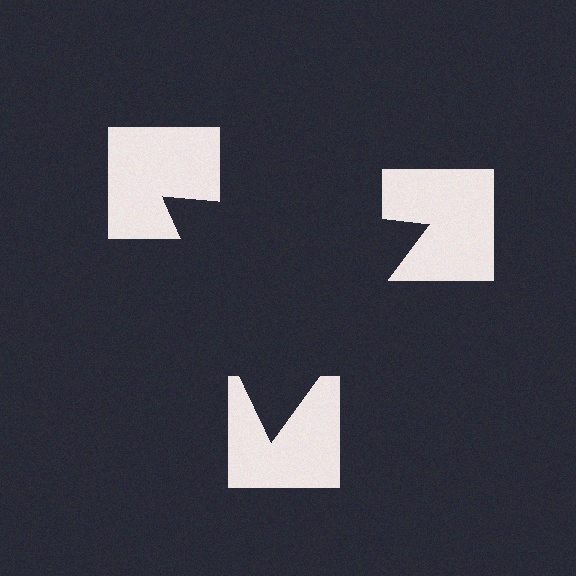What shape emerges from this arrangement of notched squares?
An illusory triangle — its edges are inferred from the aligned wedge cuts in the notched squares, not physically drawn.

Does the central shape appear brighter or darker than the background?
It typically appears slightly darker than the background, even though no actual brightness change is drawn.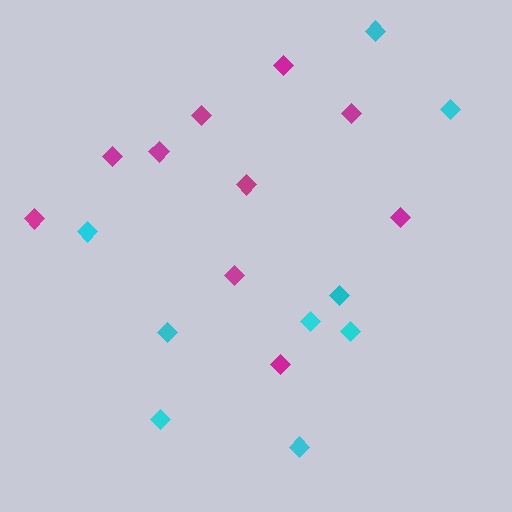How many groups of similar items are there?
There are 2 groups: one group of cyan diamonds (9) and one group of magenta diamonds (10).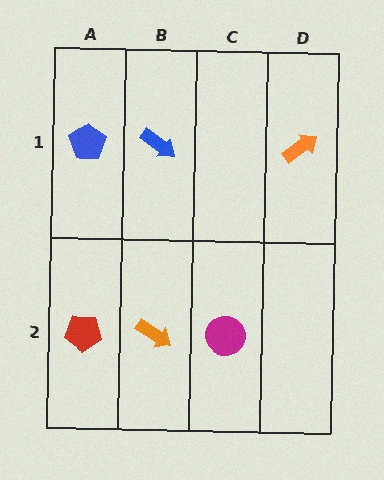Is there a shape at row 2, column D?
No, that cell is empty.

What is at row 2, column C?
A magenta circle.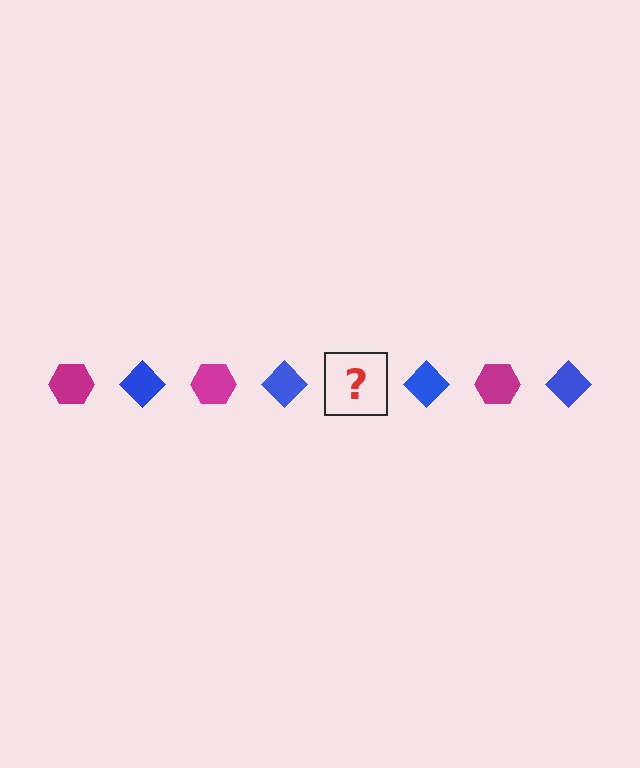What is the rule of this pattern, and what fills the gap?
The rule is that the pattern alternates between magenta hexagon and blue diamond. The gap should be filled with a magenta hexagon.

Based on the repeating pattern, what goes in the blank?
The blank should be a magenta hexagon.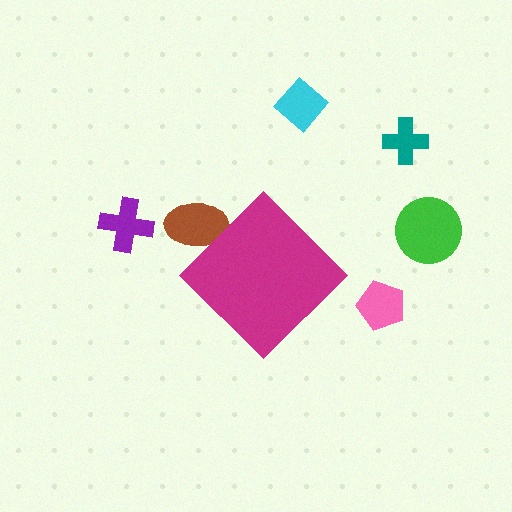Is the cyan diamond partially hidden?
No, the cyan diamond is fully visible.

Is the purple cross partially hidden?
No, the purple cross is fully visible.